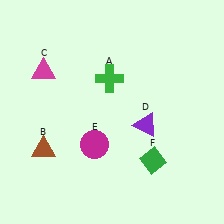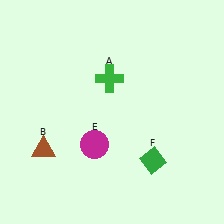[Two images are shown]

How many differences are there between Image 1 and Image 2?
There are 2 differences between the two images.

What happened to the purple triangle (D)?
The purple triangle (D) was removed in Image 2. It was in the bottom-right area of Image 1.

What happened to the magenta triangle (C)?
The magenta triangle (C) was removed in Image 2. It was in the top-left area of Image 1.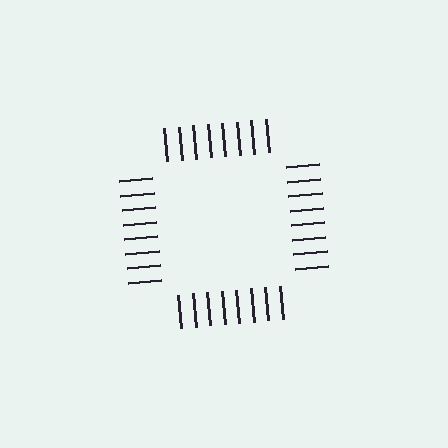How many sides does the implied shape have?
4 sides — the line-ends trace a square.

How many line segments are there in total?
32 — 8 along each of the 4 edges.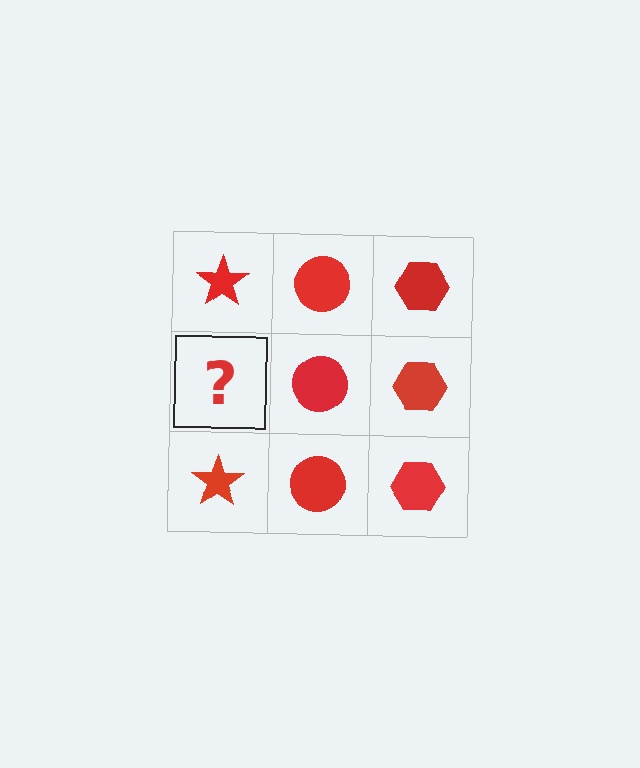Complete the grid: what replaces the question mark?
The question mark should be replaced with a red star.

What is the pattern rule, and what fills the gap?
The rule is that each column has a consistent shape. The gap should be filled with a red star.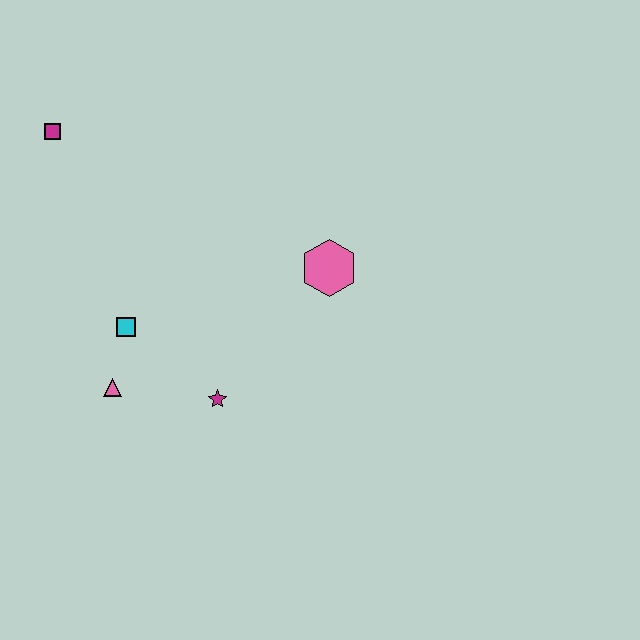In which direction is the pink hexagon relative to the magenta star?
The pink hexagon is above the magenta star.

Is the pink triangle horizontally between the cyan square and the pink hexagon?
No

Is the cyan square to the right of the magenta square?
Yes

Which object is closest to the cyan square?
The pink triangle is closest to the cyan square.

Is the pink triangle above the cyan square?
No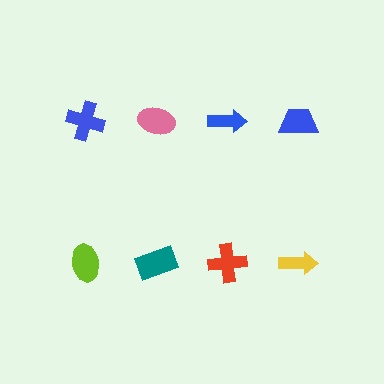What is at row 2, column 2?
A teal rectangle.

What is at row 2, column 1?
A lime ellipse.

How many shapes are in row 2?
4 shapes.